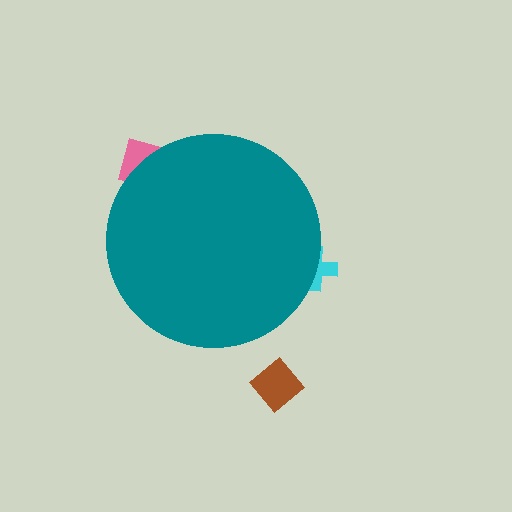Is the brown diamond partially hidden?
No, the brown diamond is fully visible.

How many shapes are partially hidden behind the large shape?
2 shapes are partially hidden.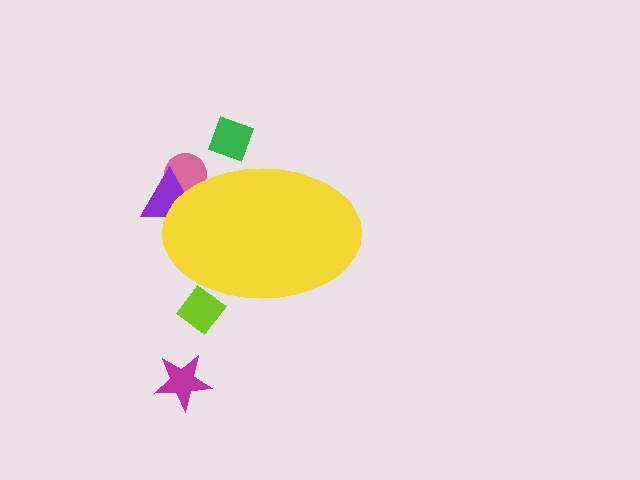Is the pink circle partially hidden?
Yes, the pink circle is partially hidden behind the yellow ellipse.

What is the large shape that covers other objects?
A yellow ellipse.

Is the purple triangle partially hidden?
Yes, the purple triangle is partially hidden behind the yellow ellipse.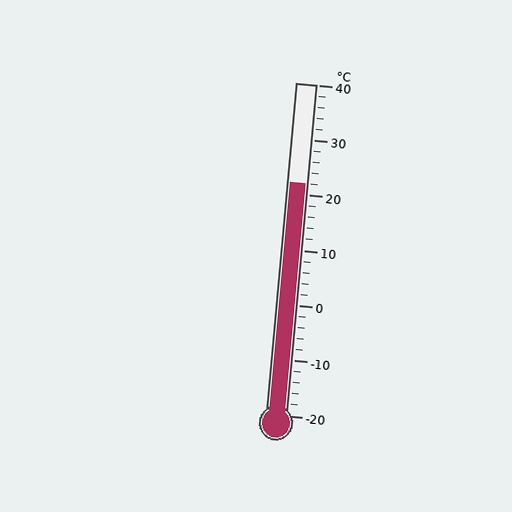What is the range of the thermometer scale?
The thermometer scale ranges from -20°C to 40°C.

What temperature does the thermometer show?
The thermometer shows approximately 22°C.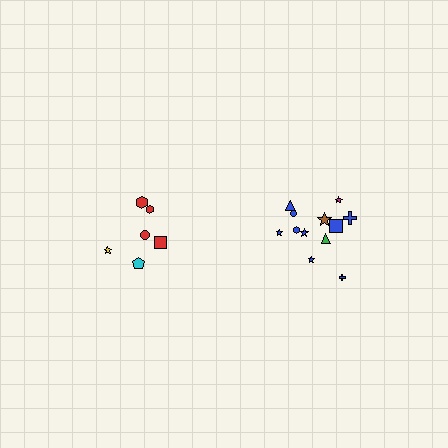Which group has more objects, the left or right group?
The right group.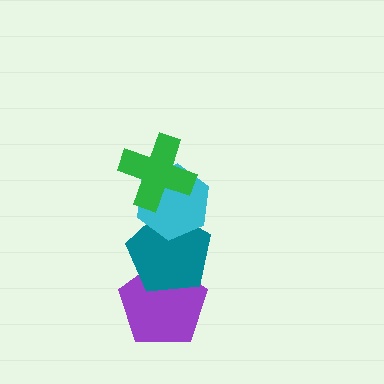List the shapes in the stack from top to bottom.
From top to bottom: the green cross, the cyan hexagon, the teal pentagon, the purple pentagon.